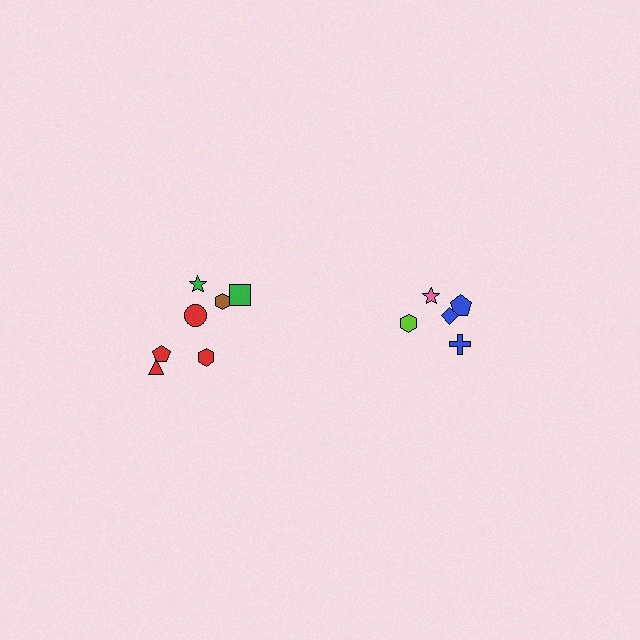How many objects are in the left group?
There are 7 objects.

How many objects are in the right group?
There are 5 objects.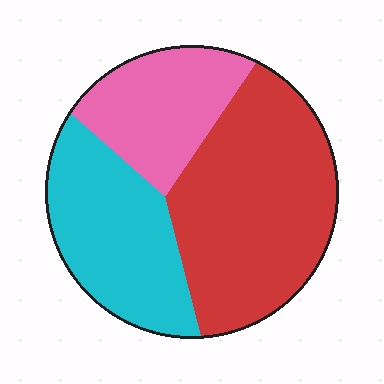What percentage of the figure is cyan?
Cyan covers 30% of the figure.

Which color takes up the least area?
Pink, at roughly 25%.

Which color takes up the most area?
Red, at roughly 45%.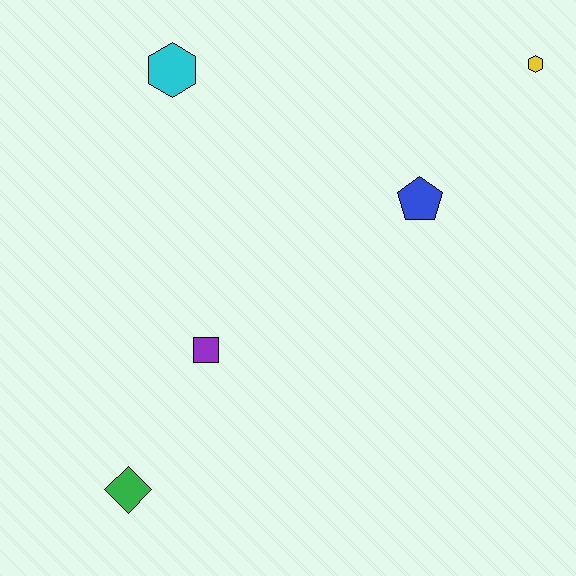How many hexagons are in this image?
There are 2 hexagons.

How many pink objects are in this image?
There are no pink objects.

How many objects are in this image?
There are 5 objects.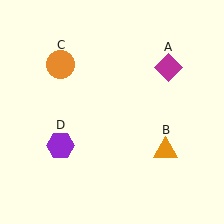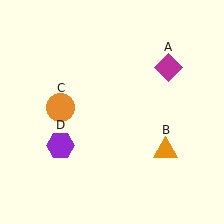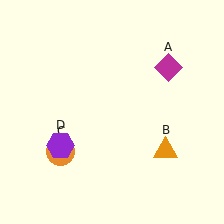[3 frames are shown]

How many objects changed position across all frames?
1 object changed position: orange circle (object C).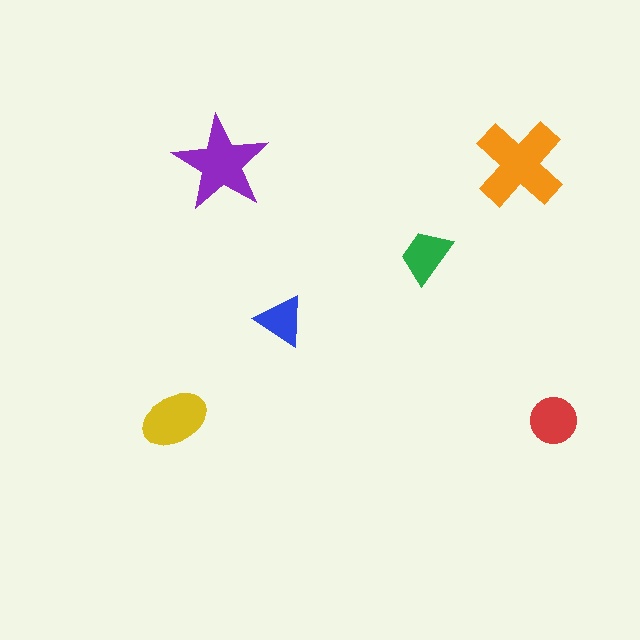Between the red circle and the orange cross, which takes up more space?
The orange cross.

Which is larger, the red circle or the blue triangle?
The red circle.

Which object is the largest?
The orange cross.